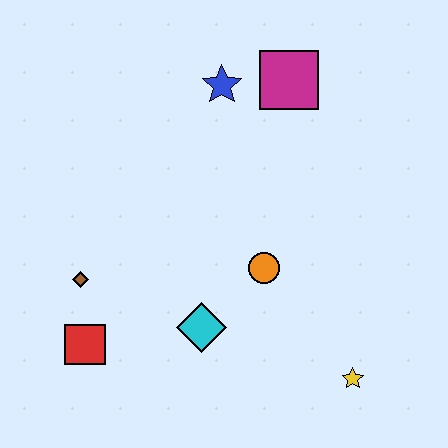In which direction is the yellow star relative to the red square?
The yellow star is to the right of the red square.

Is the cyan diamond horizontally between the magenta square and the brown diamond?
Yes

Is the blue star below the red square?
No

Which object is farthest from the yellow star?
The blue star is farthest from the yellow star.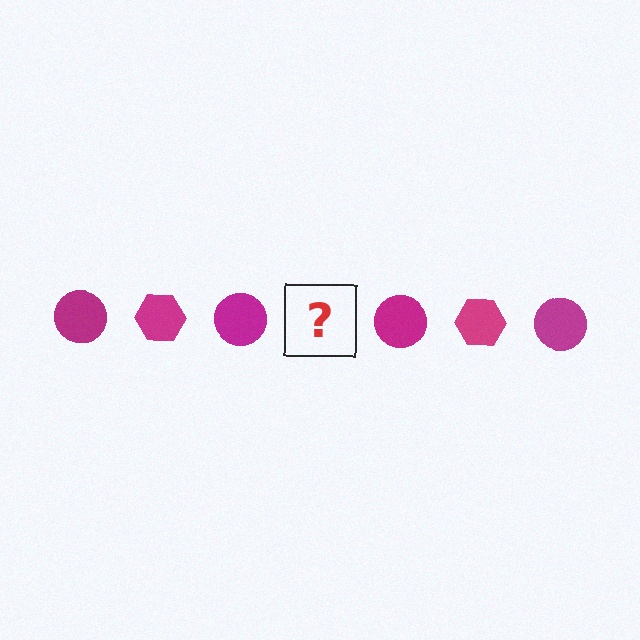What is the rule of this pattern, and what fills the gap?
The rule is that the pattern cycles through circle, hexagon shapes in magenta. The gap should be filled with a magenta hexagon.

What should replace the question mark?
The question mark should be replaced with a magenta hexagon.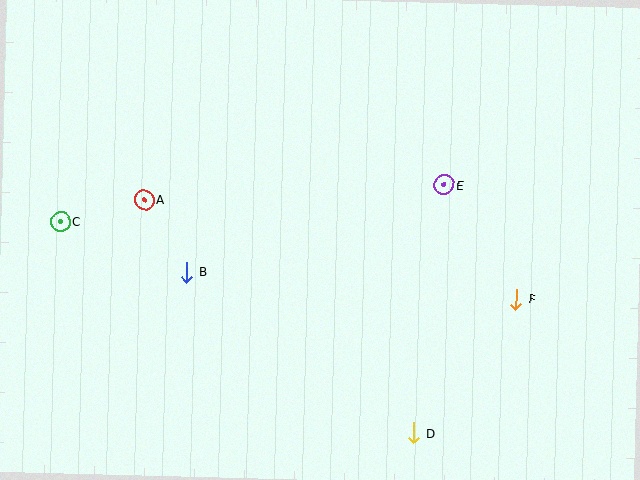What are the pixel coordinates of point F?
Point F is at (516, 299).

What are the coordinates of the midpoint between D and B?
The midpoint between D and B is at (300, 353).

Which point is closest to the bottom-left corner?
Point C is closest to the bottom-left corner.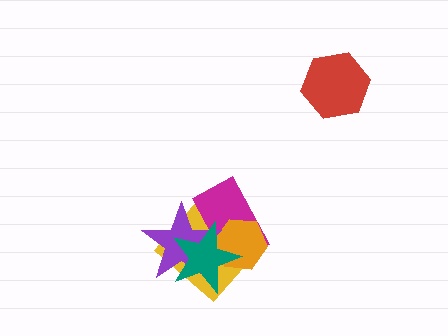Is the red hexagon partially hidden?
No, no other shape covers it.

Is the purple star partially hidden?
Yes, it is partially covered by another shape.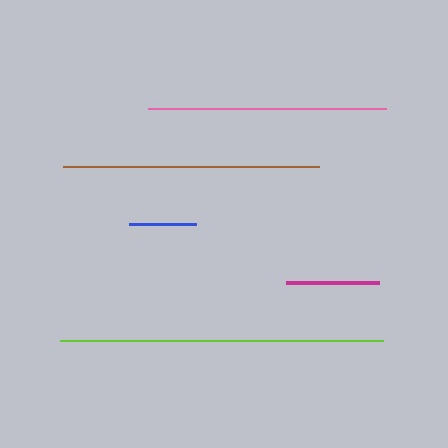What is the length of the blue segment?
The blue segment is approximately 66 pixels long.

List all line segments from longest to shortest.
From longest to shortest: lime, brown, pink, magenta, blue.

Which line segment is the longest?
The lime line is the longest at approximately 323 pixels.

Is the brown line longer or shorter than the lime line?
The lime line is longer than the brown line.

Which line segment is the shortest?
The blue line is the shortest at approximately 66 pixels.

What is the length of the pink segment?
The pink segment is approximately 238 pixels long.